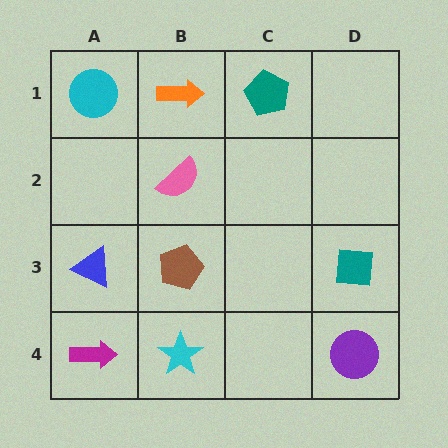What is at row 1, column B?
An orange arrow.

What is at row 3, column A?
A blue triangle.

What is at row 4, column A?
A magenta arrow.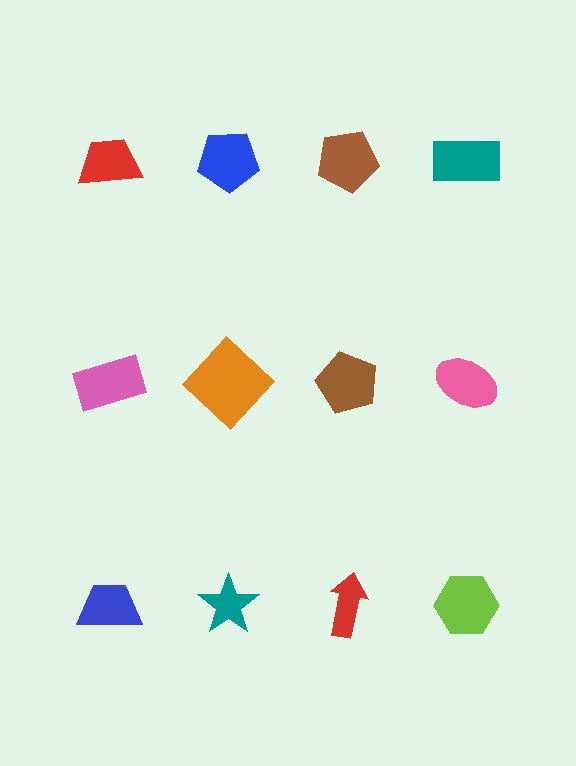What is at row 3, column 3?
A red arrow.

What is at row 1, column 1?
A red trapezoid.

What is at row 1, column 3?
A brown pentagon.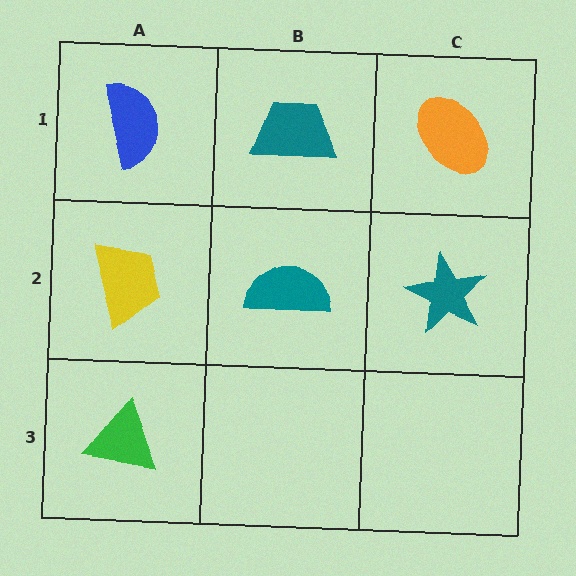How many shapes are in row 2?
3 shapes.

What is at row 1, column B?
A teal trapezoid.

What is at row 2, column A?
A yellow trapezoid.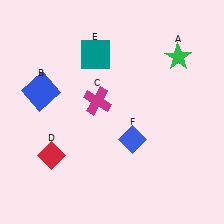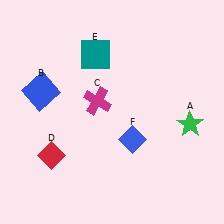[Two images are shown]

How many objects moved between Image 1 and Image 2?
1 object moved between the two images.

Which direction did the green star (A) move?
The green star (A) moved down.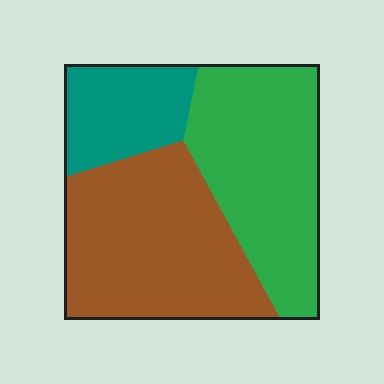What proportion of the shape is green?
Green covers around 40% of the shape.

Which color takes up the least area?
Teal, at roughly 20%.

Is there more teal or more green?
Green.